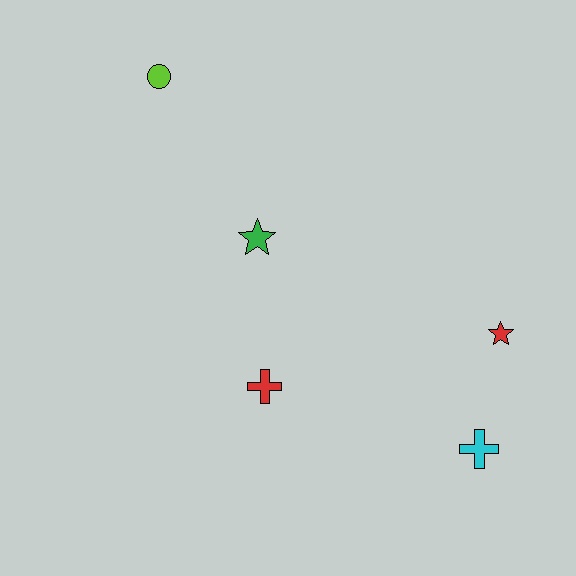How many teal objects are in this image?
There are no teal objects.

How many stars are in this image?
There are 2 stars.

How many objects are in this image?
There are 5 objects.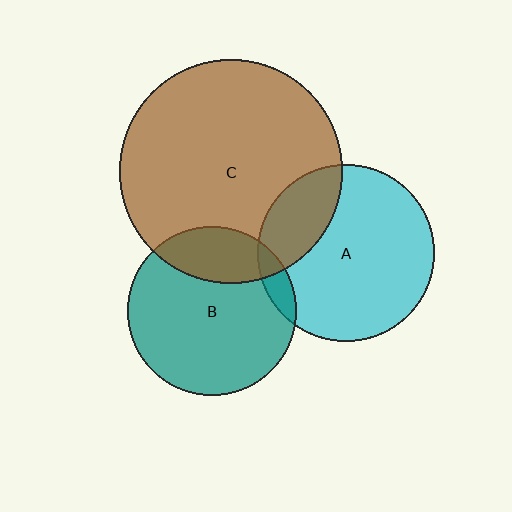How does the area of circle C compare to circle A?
Approximately 1.6 times.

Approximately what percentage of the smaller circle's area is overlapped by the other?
Approximately 10%.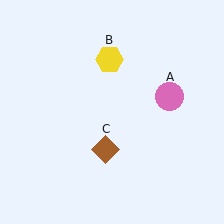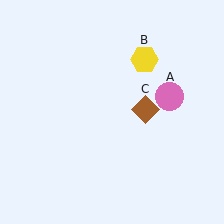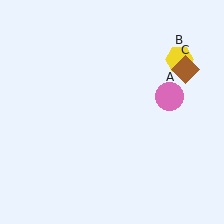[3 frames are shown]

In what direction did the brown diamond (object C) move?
The brown diamond (object C) moved up and to the right.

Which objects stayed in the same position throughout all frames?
Pink circle (object A) remained stationary.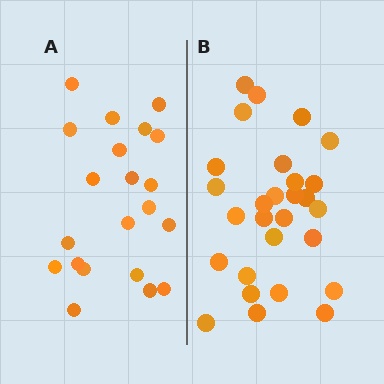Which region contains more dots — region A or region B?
Region B (the right region) has more dots.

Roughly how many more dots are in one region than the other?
Region B has roughly 8 or so more dots than region A.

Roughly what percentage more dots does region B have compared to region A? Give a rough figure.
About 35% more.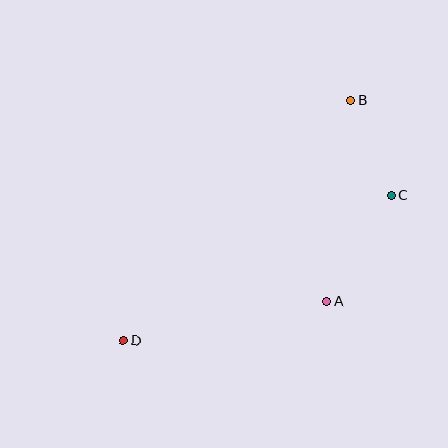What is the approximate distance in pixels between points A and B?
The distance between A and B is approximately 203 pixels.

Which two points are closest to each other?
Points B and C are closest to each other.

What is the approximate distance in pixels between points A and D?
The distance between A and D is approximately 207 pixels.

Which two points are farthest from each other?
Points B and D are farthest from each other.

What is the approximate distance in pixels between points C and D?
The distance between C and D is approximately 305 pixels.